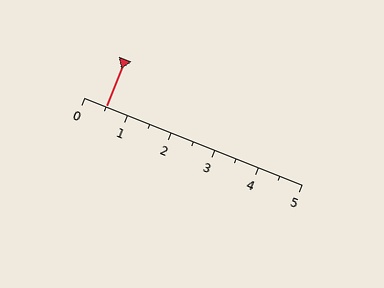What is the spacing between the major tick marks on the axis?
The major ticks are spaced 1 apart.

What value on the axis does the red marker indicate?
The marker indicates approximately 0.5.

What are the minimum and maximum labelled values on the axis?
The axis runs from 0 to 5.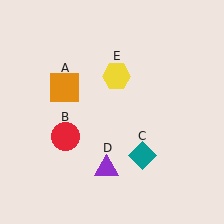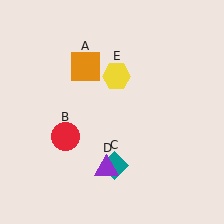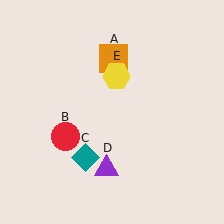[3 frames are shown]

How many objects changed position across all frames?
2 objects changed position: orange square (object A), teal diamond (object C).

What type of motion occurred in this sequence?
The orange square (object A), teal diamond (object C) rotated clockwise around the center of the scene.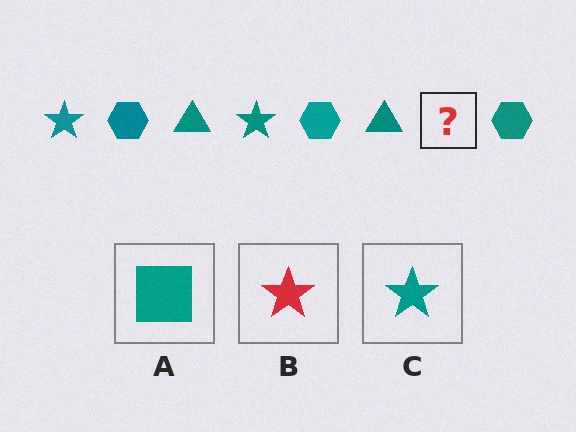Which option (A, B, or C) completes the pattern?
C.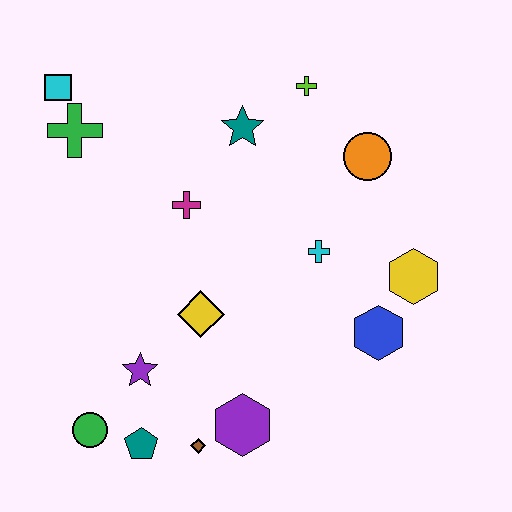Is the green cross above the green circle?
Yes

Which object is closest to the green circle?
The teal pentagon is closest to the green circle.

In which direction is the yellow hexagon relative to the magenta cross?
The yellow hexagon is to the right of the magenta cross.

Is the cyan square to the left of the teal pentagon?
Yes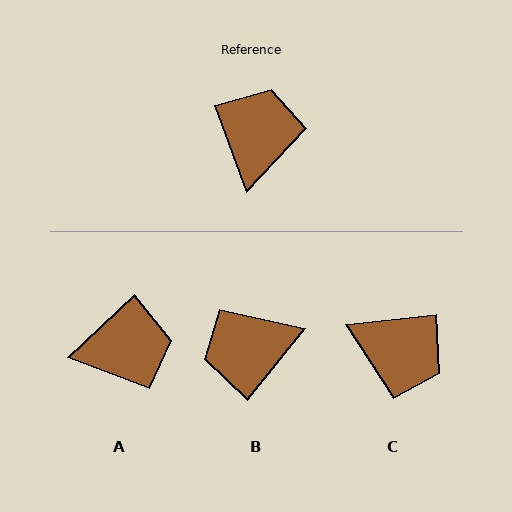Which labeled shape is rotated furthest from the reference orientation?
B, about 121 degrees away.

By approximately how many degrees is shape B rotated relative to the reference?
Approximately 121 degrees counter-clockwise.